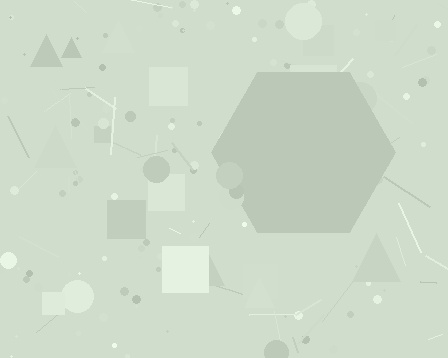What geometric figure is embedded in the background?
A hexagon is embedded in the background.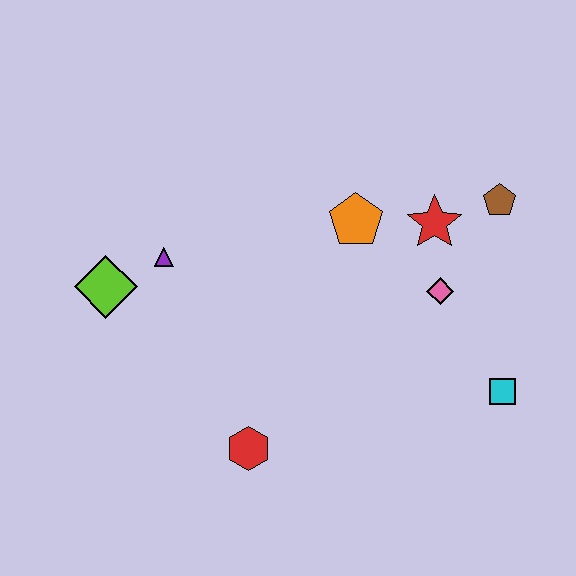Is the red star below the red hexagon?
No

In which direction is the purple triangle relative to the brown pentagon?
The purple triangle is to the left of the brown pentagon.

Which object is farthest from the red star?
The lime diamond is farthest from the red star.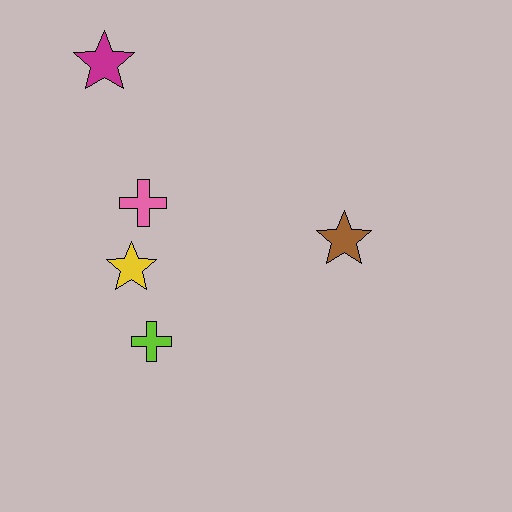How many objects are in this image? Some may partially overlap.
There are 5 objects.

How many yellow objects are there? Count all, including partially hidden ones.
There is 1 yellow object.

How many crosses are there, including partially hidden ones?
There are 2 crosses.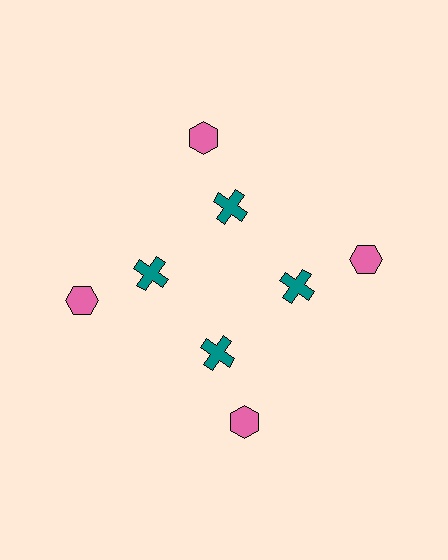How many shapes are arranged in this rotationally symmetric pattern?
There are 8 shapes, arranged in 4 groups of 2.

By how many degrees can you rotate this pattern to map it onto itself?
The pattern maps onto itself every 90 degrees of rotation.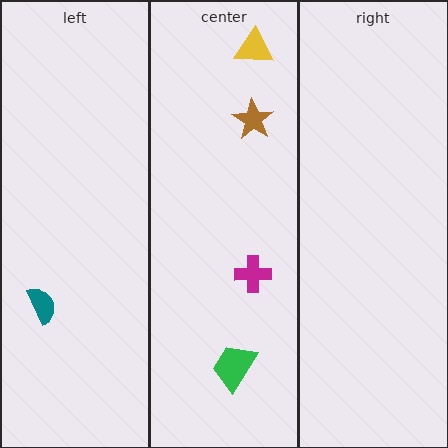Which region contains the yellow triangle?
The center region.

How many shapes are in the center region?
4.